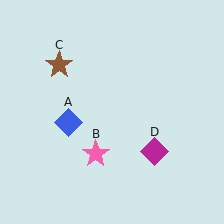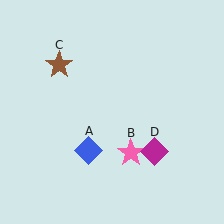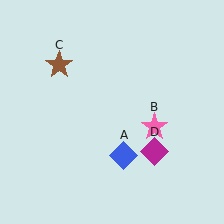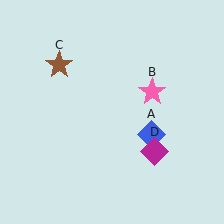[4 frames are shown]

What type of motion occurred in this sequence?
The blue diamond (object A), pink star (object B) rotated counterclockwise around the center of the scene.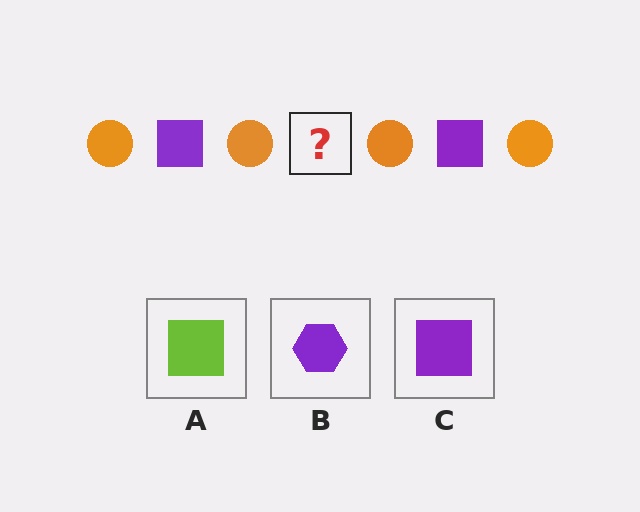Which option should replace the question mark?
Option C.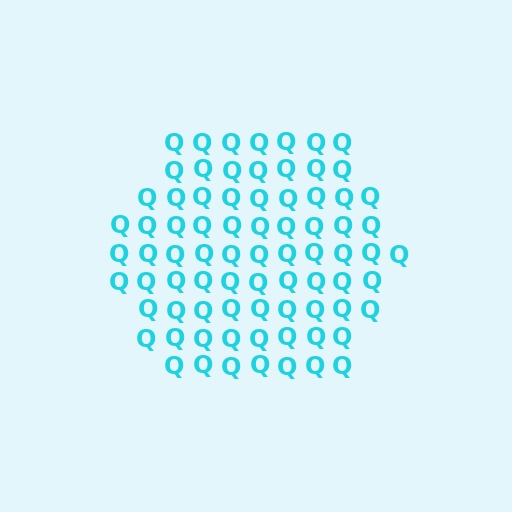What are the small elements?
The small elements are letter Q's.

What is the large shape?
The large shape is a hexagon.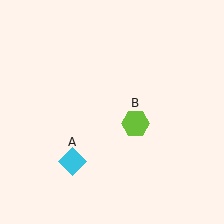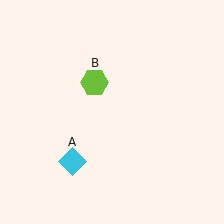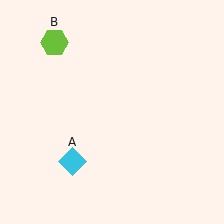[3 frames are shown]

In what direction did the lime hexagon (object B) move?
The lime hexagon (object B) moved up and to the left.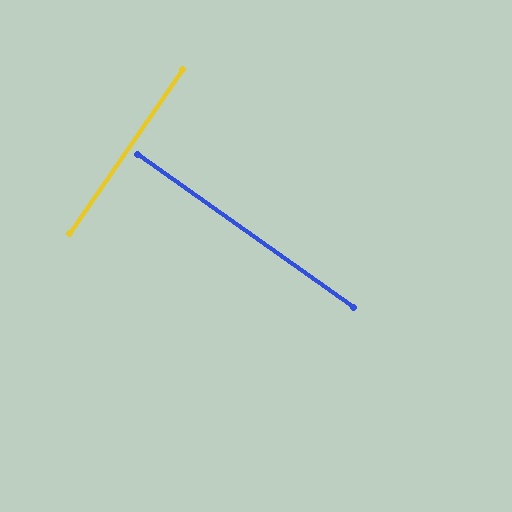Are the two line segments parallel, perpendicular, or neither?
Perpendicular — they meet at approximately 89°.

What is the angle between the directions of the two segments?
Approximately 89 degrees.